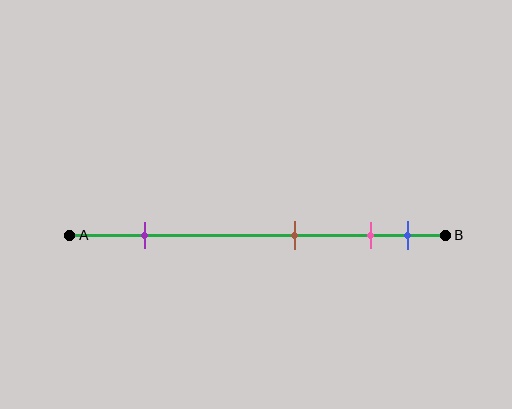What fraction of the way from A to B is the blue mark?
The blue mark is approximately 90% (0.9) of the way from A to B.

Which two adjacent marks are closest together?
The pink and blue marks are the closest adjacent pair.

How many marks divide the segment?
There are 4 marks dividing the segment.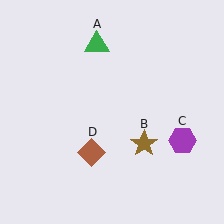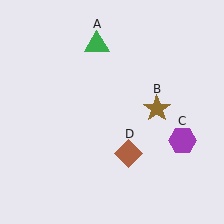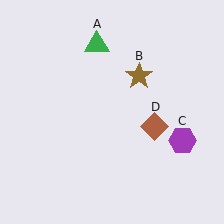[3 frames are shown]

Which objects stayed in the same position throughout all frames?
Green triangle (object A) and purple hexagon (object C) remained stationary.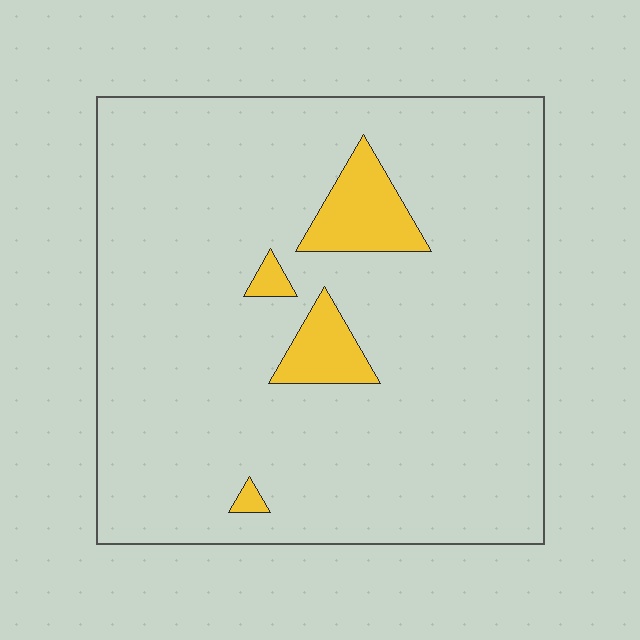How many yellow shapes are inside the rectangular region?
4.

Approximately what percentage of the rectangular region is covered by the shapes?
Approximately 10%.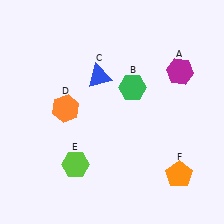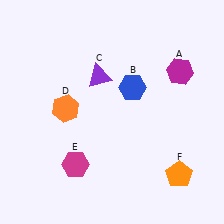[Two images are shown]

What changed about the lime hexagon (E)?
In Image 1, E is lime. In Image 2, it changed to magenta.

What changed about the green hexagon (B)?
In Image 1, B is green. In Image 2, it changed to blue.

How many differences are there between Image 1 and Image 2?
There are 3 differences between the two images.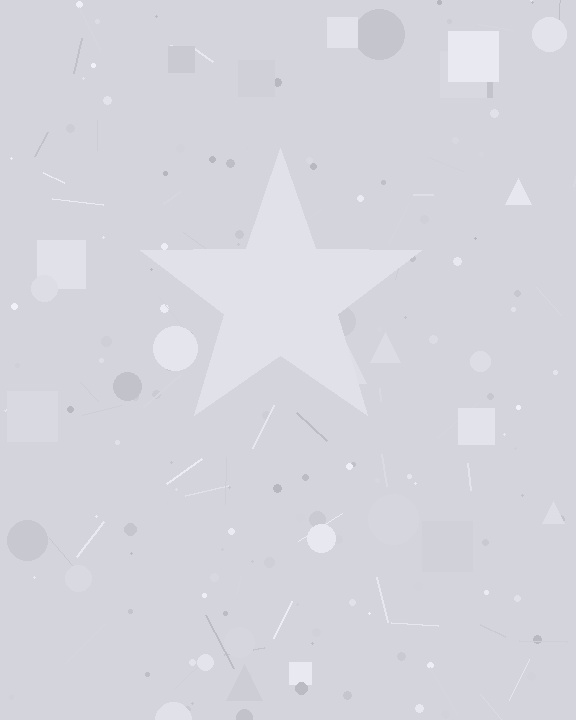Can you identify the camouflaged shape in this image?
The camouflaged shape is a star.